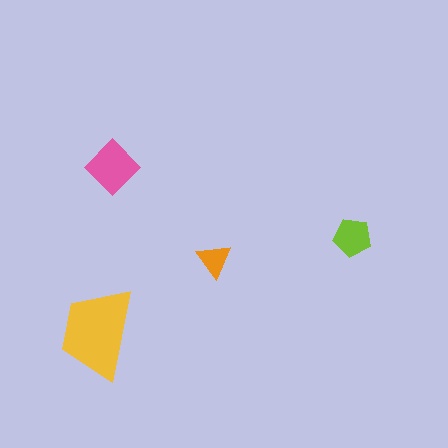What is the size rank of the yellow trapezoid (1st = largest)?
1st.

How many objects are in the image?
There are 4 objects in the image.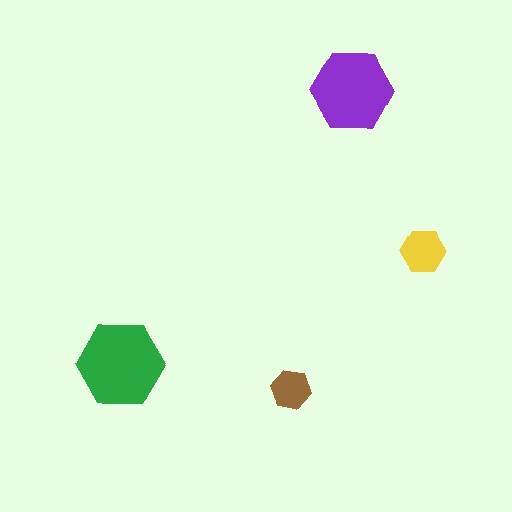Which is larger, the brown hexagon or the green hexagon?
The green one.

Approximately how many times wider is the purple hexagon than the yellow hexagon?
About 2 times wider.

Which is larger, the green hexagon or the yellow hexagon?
The green one.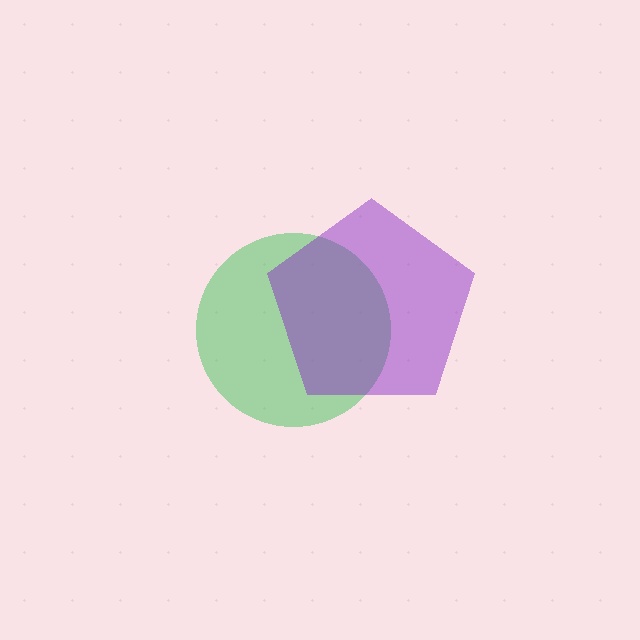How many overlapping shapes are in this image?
There are 2 overlapping shapes in the image.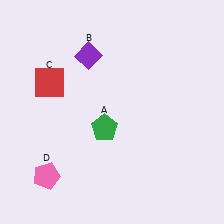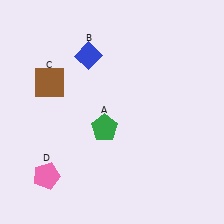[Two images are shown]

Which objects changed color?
B changed from purple to blue. C changed from red to brown.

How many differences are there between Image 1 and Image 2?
There are 2 differences between the two images.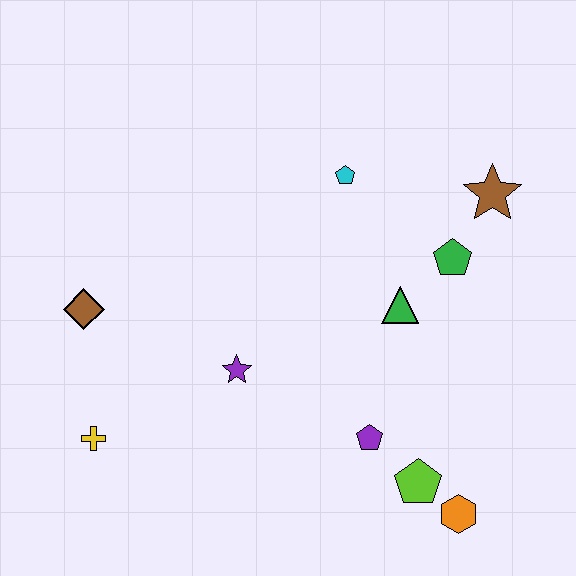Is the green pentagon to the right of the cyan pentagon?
Yes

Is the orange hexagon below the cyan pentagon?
Yes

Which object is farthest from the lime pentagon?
The brown diamond is farthest from the lime pentagon.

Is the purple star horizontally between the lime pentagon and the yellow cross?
Yes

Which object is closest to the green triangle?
The green pentagon is closest to the green triangle.